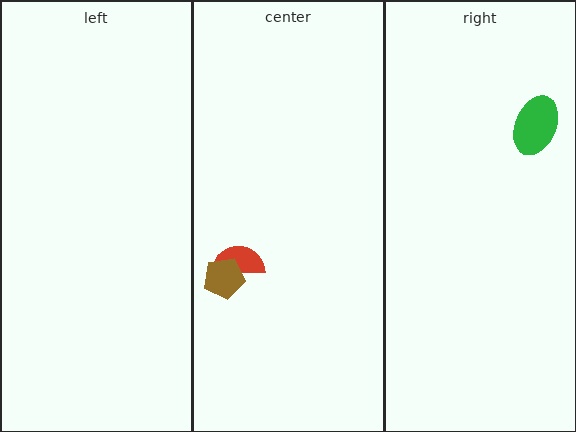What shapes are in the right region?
The green ellipse.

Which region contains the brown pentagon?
The center region.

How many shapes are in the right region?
1.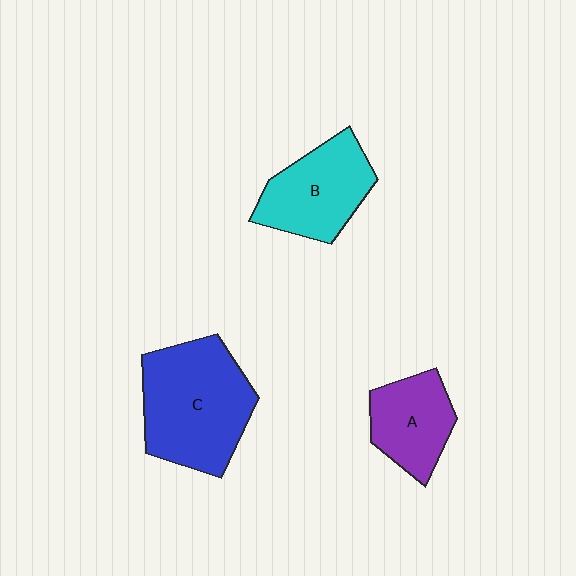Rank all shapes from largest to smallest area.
From largest to smallest: C (blue), B (cyan), A (purple).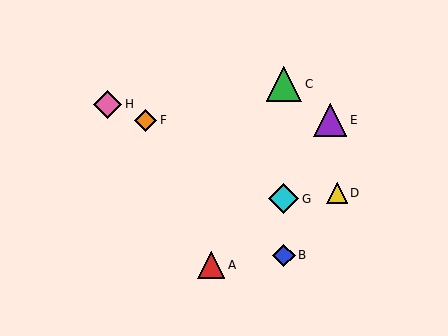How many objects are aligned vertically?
3 objects (B, C, G) are aligned vertically.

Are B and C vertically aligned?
Yes, both are at x≈284.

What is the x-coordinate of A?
Object A is at x≈211.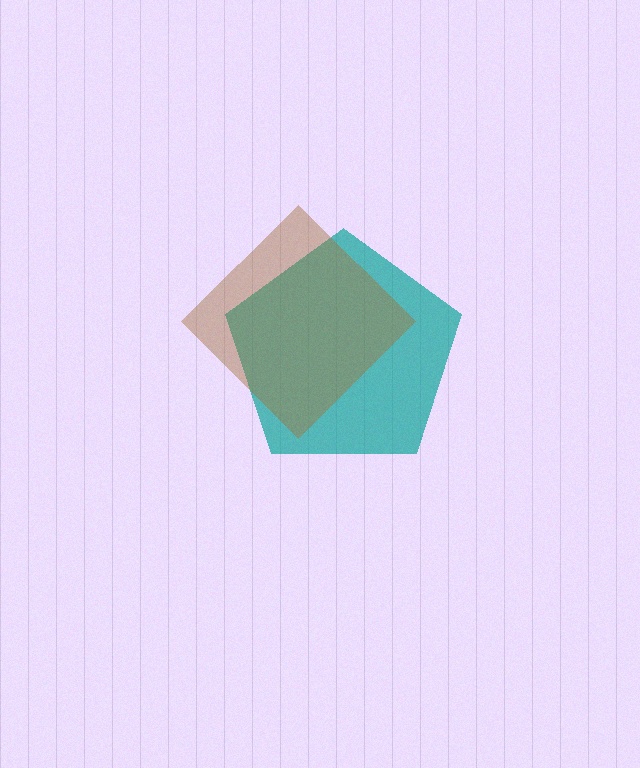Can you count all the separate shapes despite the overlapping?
Yes, there are 2 separate shapes.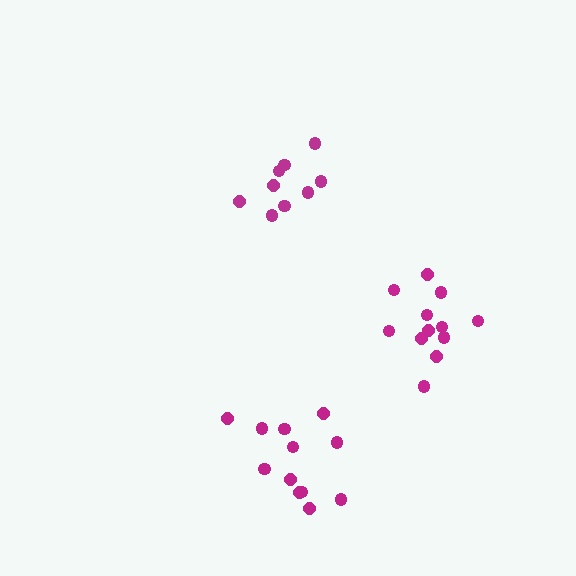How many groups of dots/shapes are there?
There are 3 groups.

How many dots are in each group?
Group 1: 12 dots, Group 2: 12 dots, Group 3: 9 dots (33 total).